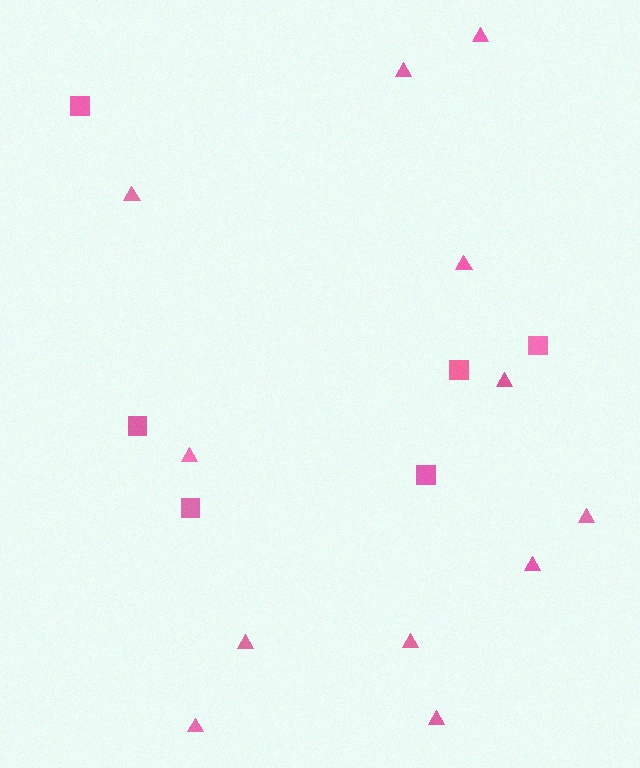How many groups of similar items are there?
There are 2 groups: one group of triangles (12) and one group of squares (6).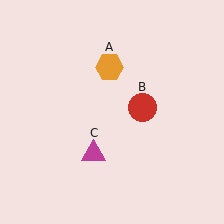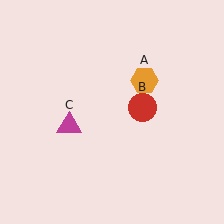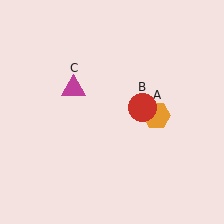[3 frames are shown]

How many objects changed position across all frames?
2 objects changed position: orange hexagon (object A), magenta triangle (object C).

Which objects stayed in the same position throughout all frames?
Red circle (object B) remained stationary.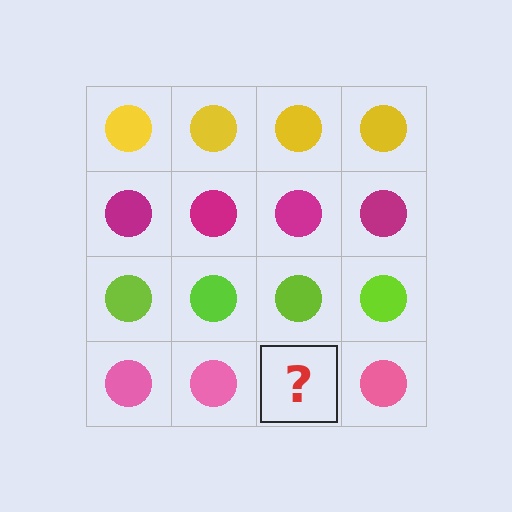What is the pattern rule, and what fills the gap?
The rule is that each row has a consistent color. The gap should be filled with a pink circle.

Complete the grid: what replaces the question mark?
The question mark should be replaced with a pink circle.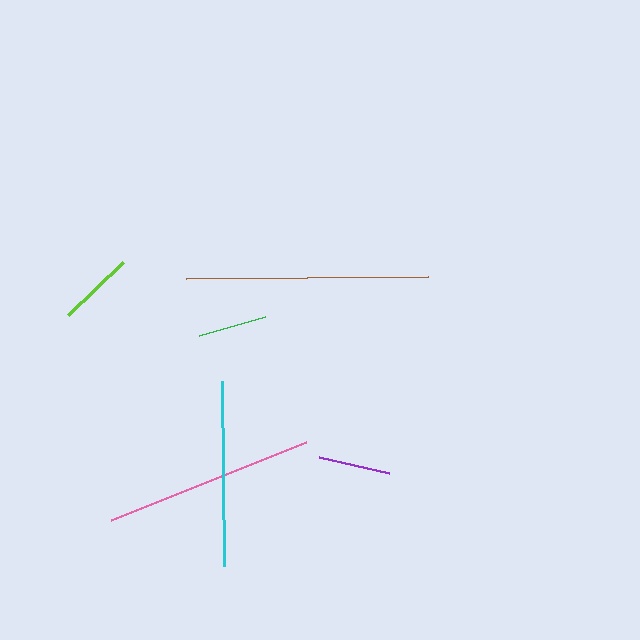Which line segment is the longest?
The brown line is the longest at approximately 242 pixels.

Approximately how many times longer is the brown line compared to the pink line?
The brown line is approximately 1.2 times the length of the pink line.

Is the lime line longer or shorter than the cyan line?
The cyan line is longer than the lime line.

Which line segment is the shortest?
The green line is the shortest at approximately 68 pixels.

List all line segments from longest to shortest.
From longest to shortest: brown, pink, cyan, lime, purple, green.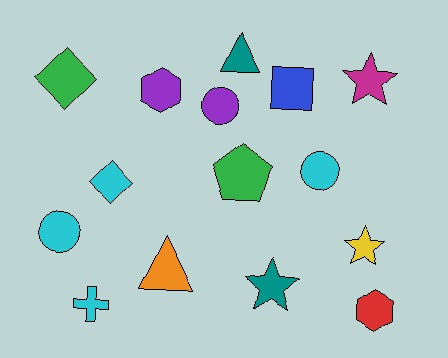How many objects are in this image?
There are 15 objects.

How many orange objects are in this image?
There is 1 orange object.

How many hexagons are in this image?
There are 2 hexagons.